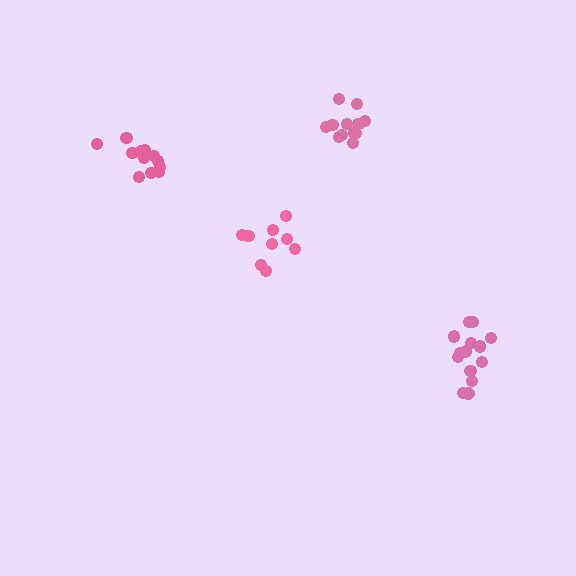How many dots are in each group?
Group 1: 12 dots, Group 2: 14 dots, Group 3: 9 dots, Group 4: 12 dots (47 total).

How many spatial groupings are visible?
There are 4 spatial groupings.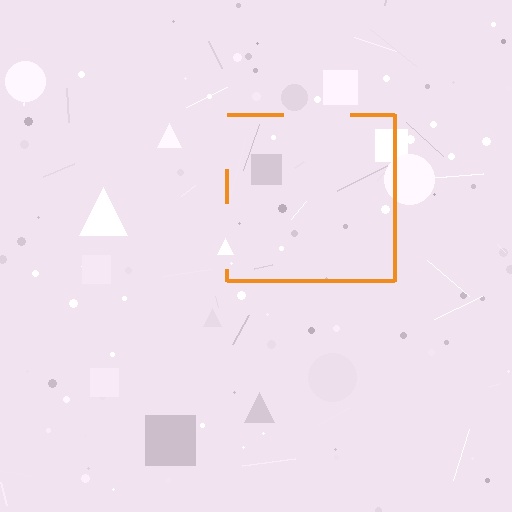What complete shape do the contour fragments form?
The contour fragments form a square.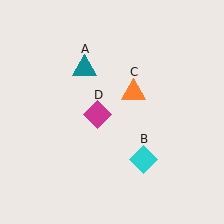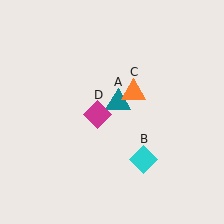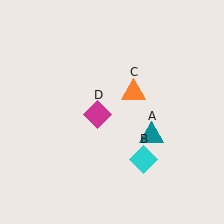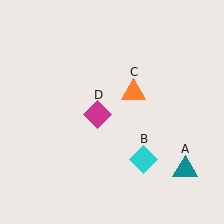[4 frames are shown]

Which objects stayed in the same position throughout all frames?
Cyan diamond (object B) and orange triangle (object C) and magenta diamond (object D) remained stationary.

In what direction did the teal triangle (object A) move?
The teal triangle (object A) moved down and to the right.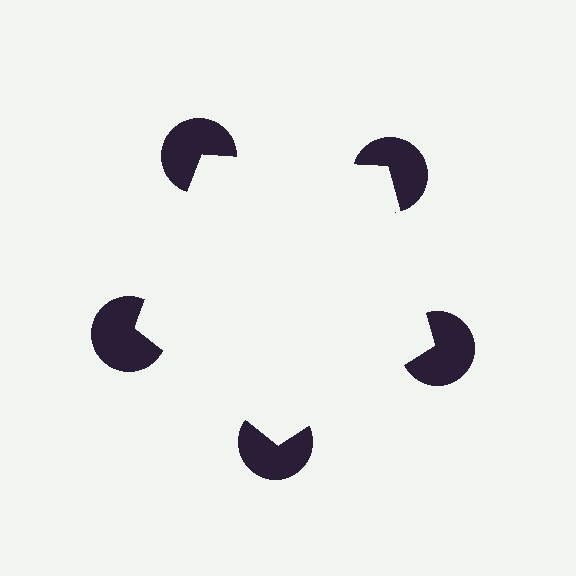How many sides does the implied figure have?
5 sides.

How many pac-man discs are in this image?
There are 5 — one at each vertex of the illusory pentagon.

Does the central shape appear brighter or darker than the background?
It typically appears slightly brighter than the background, even though no actual brightness change is drawn.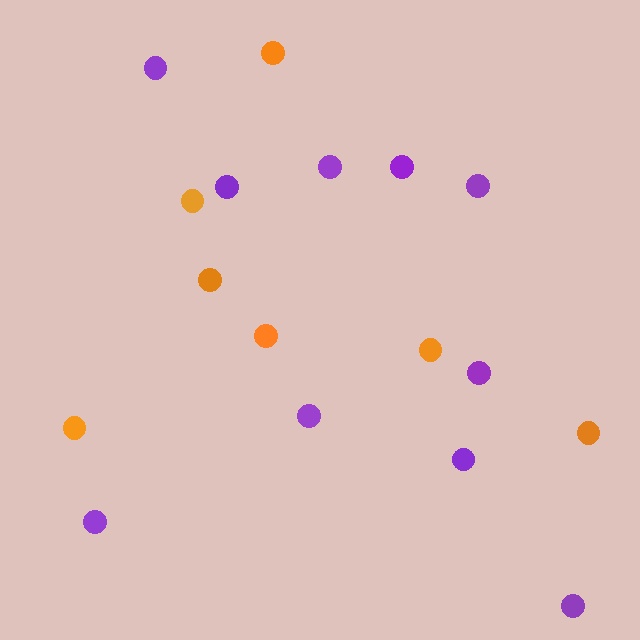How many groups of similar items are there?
There are 2 groups: one group of orange circles (7) and one group of purple circles (10).